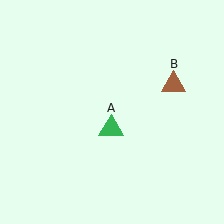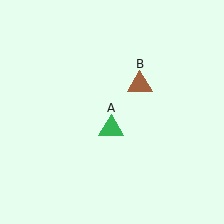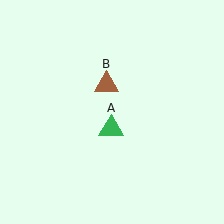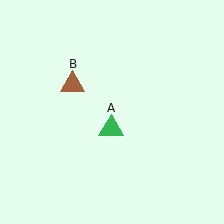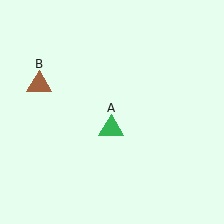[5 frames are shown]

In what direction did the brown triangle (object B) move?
The brown triangle (object B) moved left.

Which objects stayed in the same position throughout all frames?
Green triangle (object A) remained stationary.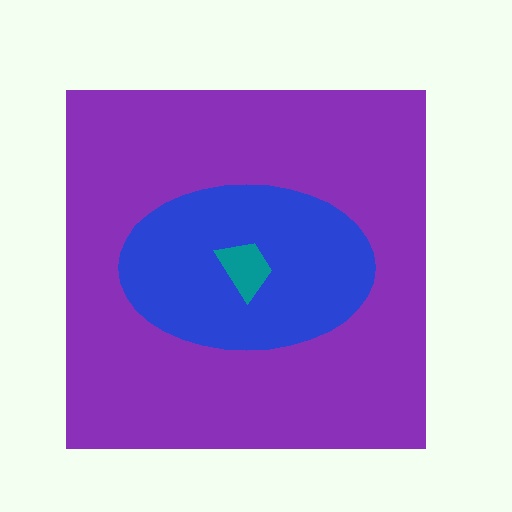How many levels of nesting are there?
3.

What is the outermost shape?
The purple square.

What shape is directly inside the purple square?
The blue ellipse.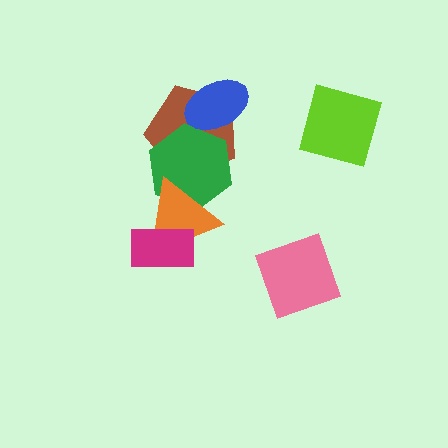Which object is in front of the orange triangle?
The magenta rectangle is in front of the orange triangle.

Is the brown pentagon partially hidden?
Yes, it is partially covered by another shape.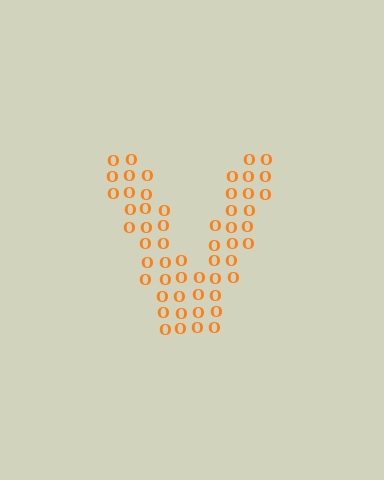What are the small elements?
The small elements are letter O's.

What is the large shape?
The large shape is the letter V.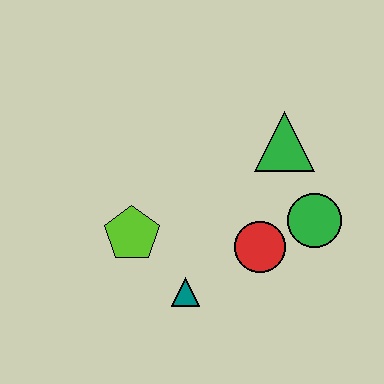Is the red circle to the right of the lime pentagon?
Yes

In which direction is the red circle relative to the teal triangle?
The red circle is to the right of the teal triangle.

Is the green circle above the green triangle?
No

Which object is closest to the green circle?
The red circle is closest to the green circle.